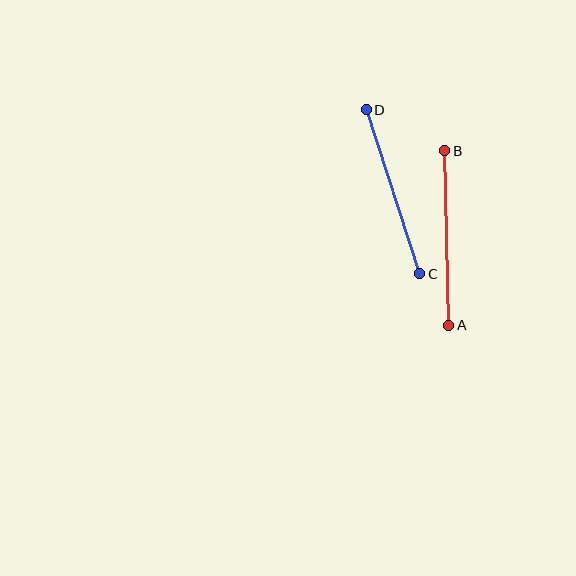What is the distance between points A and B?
The distance is approximately 174 pixels.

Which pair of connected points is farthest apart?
Points A and B are farthest apart.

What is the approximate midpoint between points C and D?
The midpoint is at approximately (393, 192) pixels.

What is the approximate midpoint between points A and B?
The midpoint is at approximately (447, 238) pixels.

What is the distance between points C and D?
The distance is approximately 172 pixels.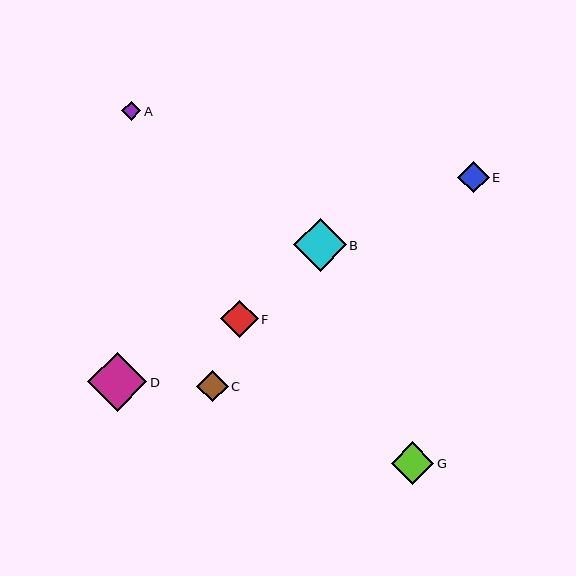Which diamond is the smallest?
Diamond A is the smallest with a size of approximately 19 pixels.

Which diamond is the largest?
Diamond D is the largest with a size of approximately 60 pixels.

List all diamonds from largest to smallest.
From largest to smallest: D, B, G, F, E, C, A.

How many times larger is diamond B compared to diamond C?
Diamond B is approximately 1.7 times the size of diamond C.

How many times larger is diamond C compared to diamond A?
Diamond C is approximately 1.7 times the size of diamond A.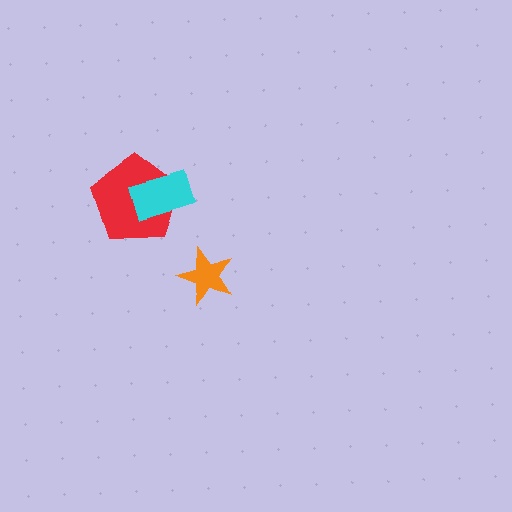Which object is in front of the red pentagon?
The cyan rectangle is in front of the red pentagon.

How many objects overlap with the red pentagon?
1 object overlaps with the red pentagon.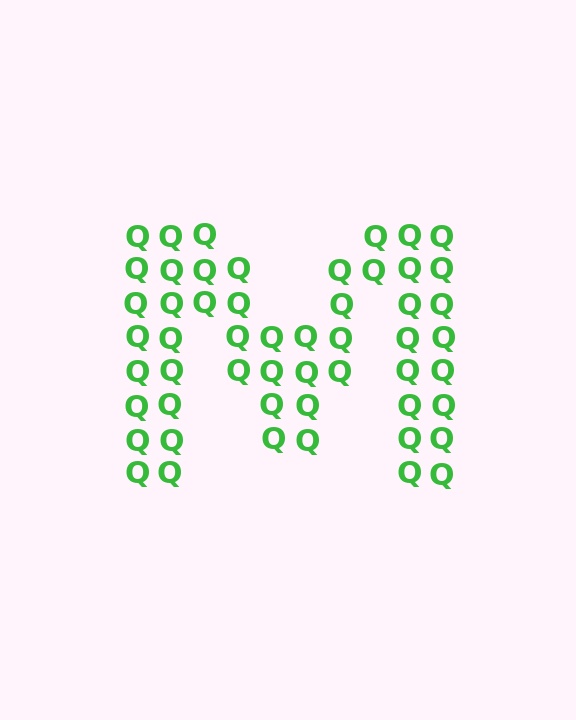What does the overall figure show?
The overall figure shows the letter M.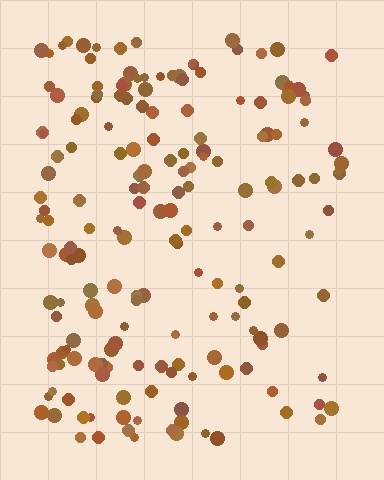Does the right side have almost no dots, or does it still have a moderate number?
Still a moderate number, just noticeably fewer than the left.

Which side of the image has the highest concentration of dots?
The left.